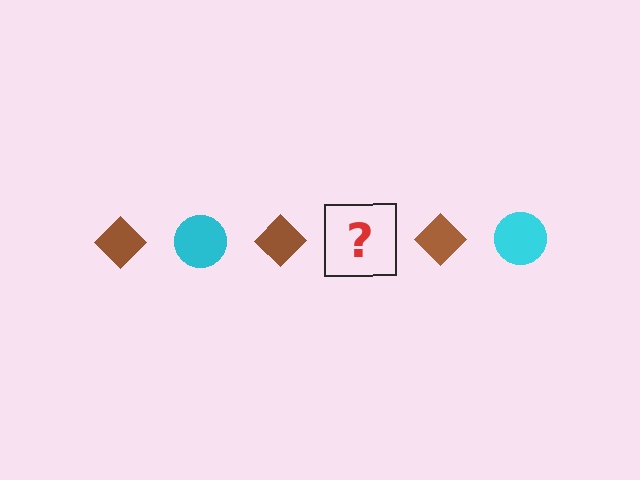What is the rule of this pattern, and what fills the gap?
The rule is that the pattern alternates between brown diamond and cyan circle. The gap should be filled with a cyan circle.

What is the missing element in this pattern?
The missing element is a cyan circle.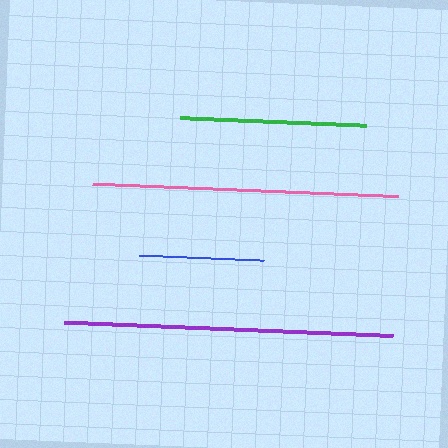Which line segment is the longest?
The purple line is the longest at approximately 328 pixels.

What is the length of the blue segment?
The blue segment is approximately 125 pixels long.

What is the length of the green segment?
The green segment is approximately 186 pixels long.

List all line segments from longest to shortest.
From longest to shortest: purple, pink, green, blue.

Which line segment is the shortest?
The blue line is the shortest at approximately 125 pixels.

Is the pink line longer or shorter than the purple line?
The purple line is longer than the pink line.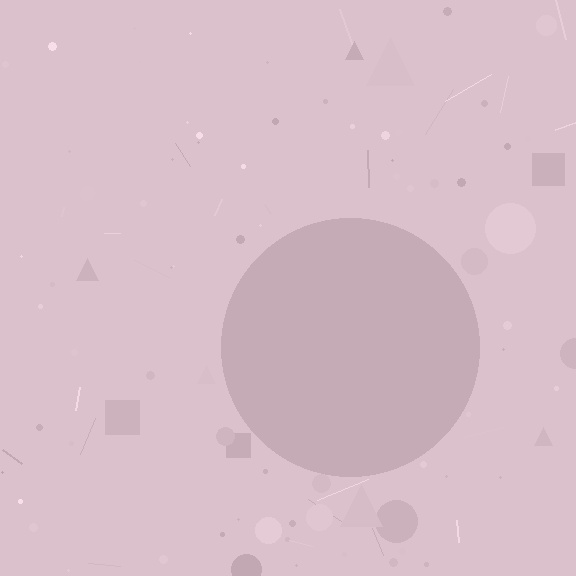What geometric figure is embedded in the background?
A circle is embedded in the background.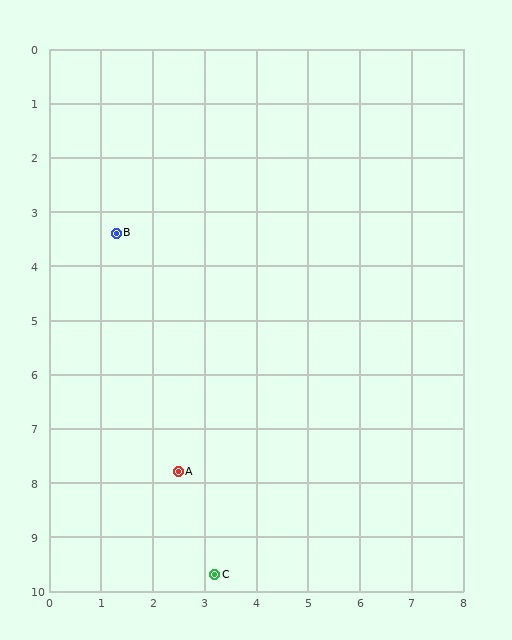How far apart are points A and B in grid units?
Points A and B are about 4.6 grid units apart.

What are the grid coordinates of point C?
Point C is at approximately (3.2, 9.7).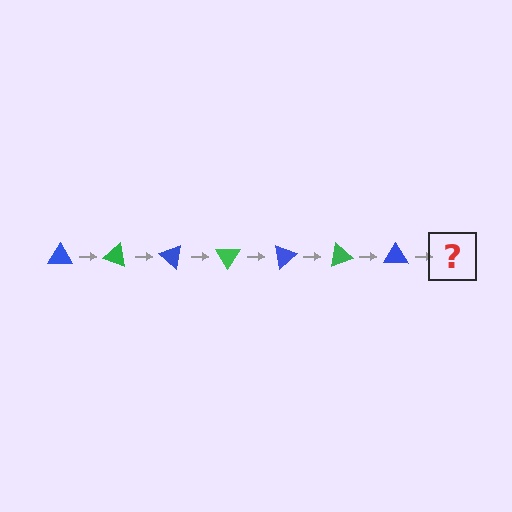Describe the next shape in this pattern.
It should be a green triangle, rotated 140 degrees from the start.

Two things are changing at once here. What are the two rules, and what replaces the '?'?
The two rules are that it rotates 20 degrees each step and the color cycles through blue and green. The '?' should be a green triangle, rotated 140 degrees from the start.